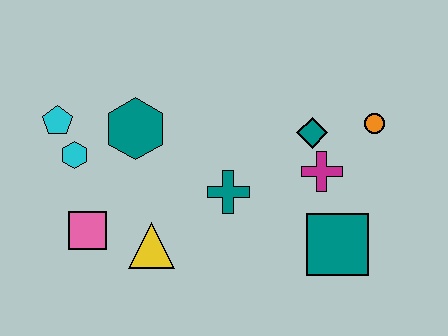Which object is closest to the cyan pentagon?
The cyan hexagon is closest to the cyan pentagon.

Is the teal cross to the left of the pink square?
No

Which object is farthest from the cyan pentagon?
The orange circle is farthest from the cyan pentagon.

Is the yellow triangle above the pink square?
No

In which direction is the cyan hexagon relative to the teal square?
The cyan hexagon is to the left of the teal square.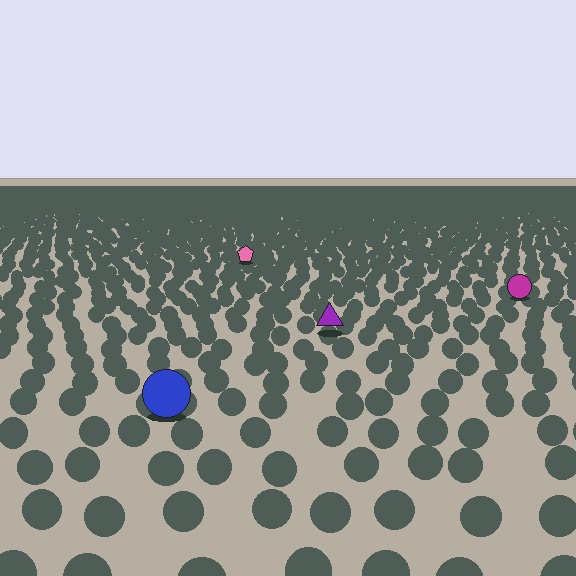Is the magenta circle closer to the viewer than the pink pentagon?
Yes. The magenta circle is closer — you can tell from the texture gradient: the ground texture is coarser near it.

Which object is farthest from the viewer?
The pink pentagon is farthest from the viewer. It appears smaller and the ground texture around it is denser.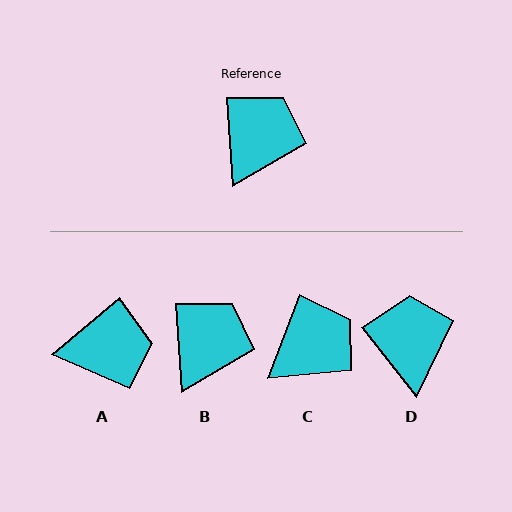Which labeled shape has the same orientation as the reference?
B.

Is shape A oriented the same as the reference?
No, it is off by about 54 degrees.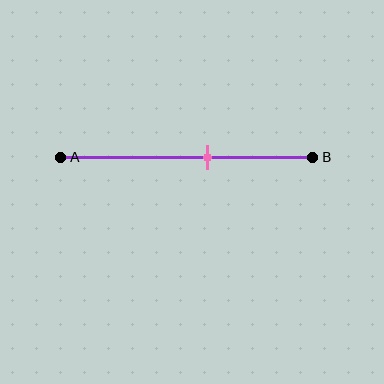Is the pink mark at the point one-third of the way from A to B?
No, the mark is at about 60% from A, not at the 33% one-third point.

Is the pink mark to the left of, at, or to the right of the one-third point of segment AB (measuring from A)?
The pink mark is to the right of the one-third point of segment AB.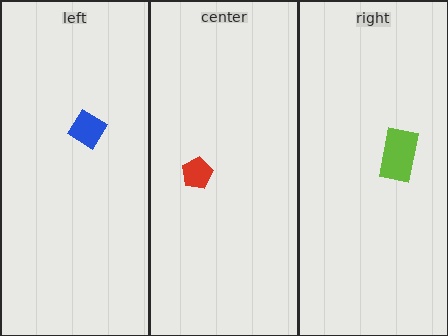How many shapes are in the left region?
1.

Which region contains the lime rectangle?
The right region.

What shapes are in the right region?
The lime rectangle.